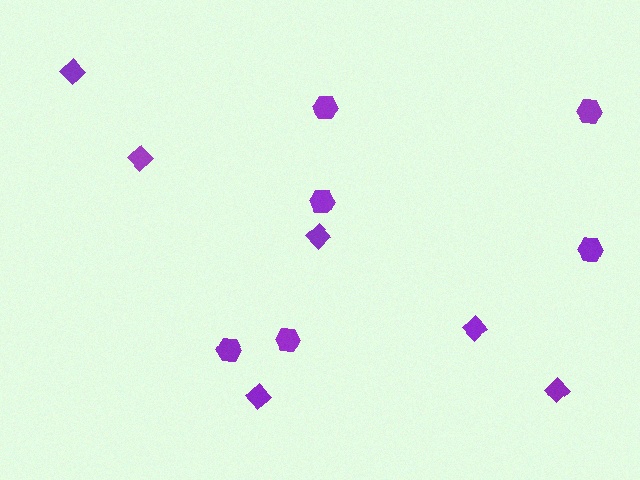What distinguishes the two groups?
There are 2 groups: one group of hexagons (6) and one group of diamonds (6).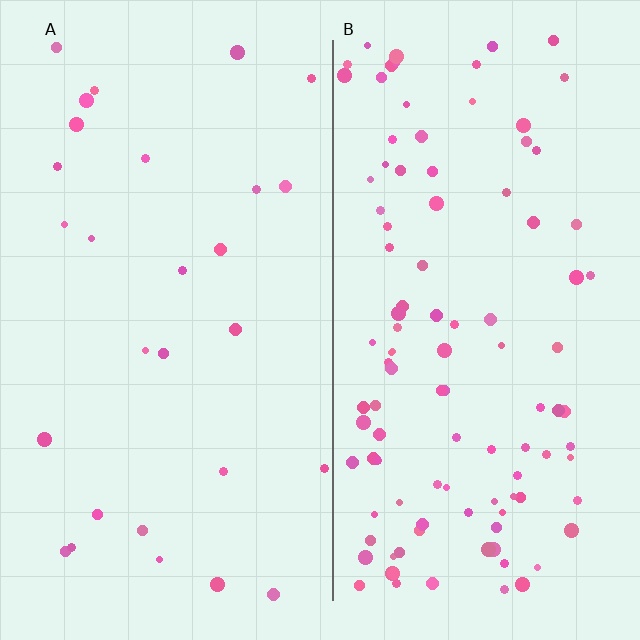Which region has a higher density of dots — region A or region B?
B (the right).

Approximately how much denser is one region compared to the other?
Approximately 3.8× — region B over region A.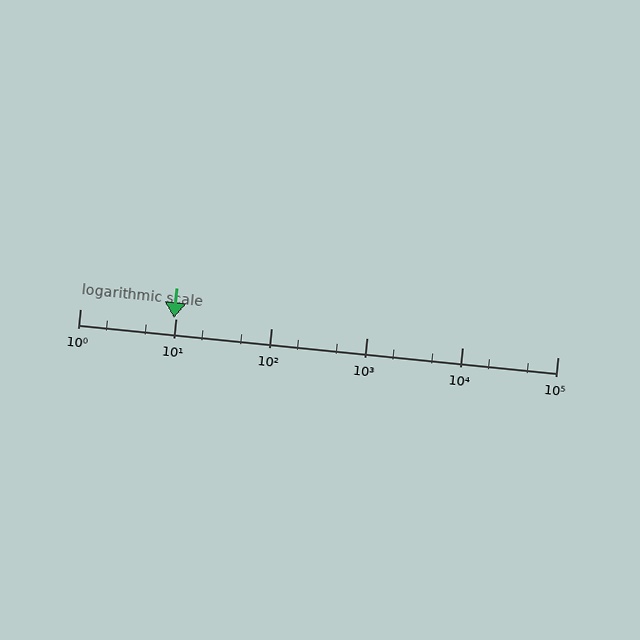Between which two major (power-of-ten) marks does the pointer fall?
The pointer is between 1 and 10.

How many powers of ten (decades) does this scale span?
The scale spans 5 decades, from 1 to 100000.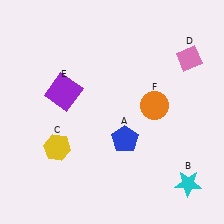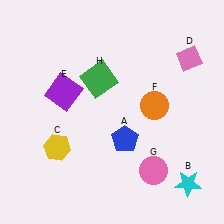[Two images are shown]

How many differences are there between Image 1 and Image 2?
There are 2 differences between the two images.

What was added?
A pink circle (G), a green square (H) were added in Image 2.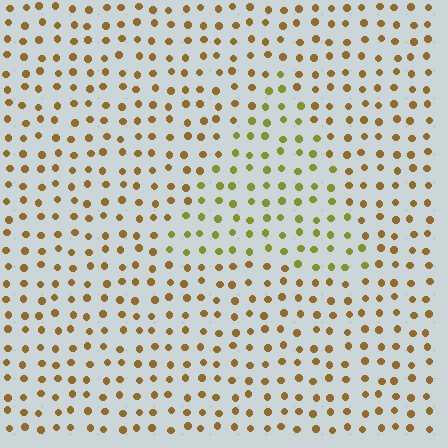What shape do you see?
I see a triangle.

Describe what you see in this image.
The image is filled with small brown elements in a uniform arrangement. A triangle-shaped region is visible where the elements are tinted to a slightly different hue, forming a subtle color boundary.